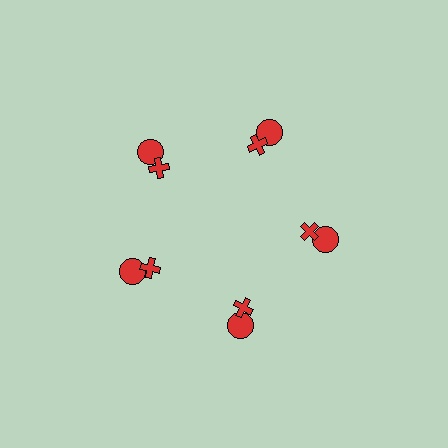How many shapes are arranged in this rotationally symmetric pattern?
There are 10 shapes, arranged in 5 groups of 2.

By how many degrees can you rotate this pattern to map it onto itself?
The pattern maps onto itself every 72 degrees of rotation.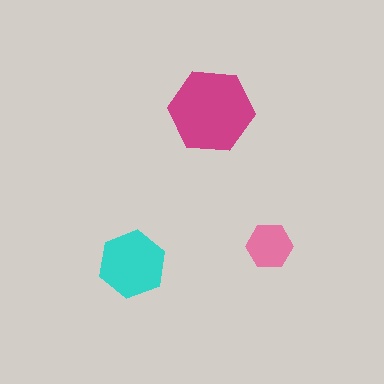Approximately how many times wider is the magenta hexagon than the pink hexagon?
About 2 times wider.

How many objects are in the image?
There are 3 objects in the image.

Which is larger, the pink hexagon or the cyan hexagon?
The cyan one.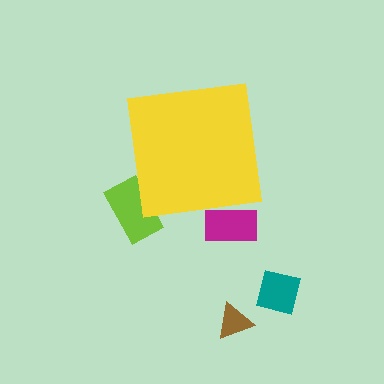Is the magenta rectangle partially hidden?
Yes, the magenta rectangle is partially hidden behind the yellow square.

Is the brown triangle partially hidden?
No, the brown triangle is fully visible.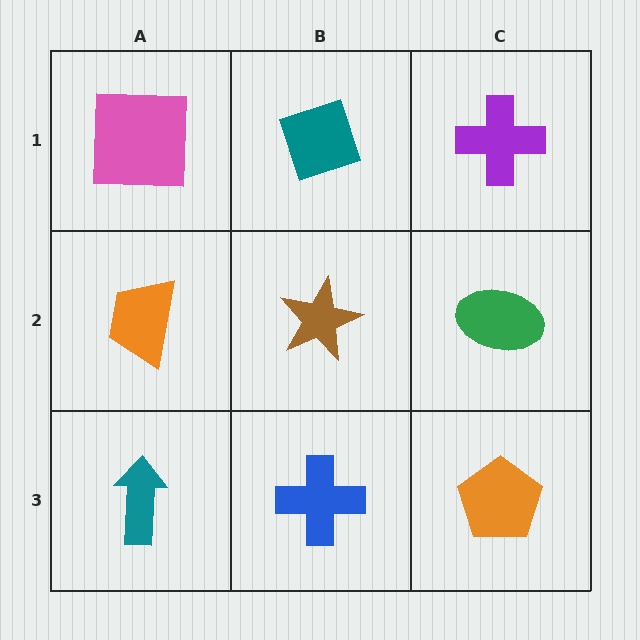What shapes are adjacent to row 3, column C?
A green ellipse (row 2, column C), a blue cross (row 3, column B).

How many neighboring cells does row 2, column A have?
3.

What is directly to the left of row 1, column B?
A pink square.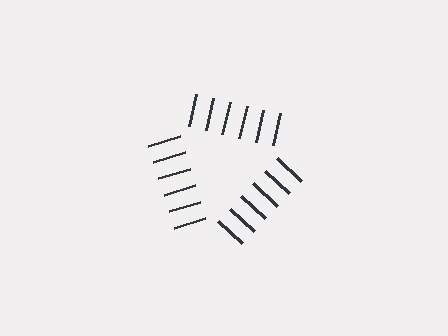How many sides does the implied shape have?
3 sides — the line-ends trace a triangle.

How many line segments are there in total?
18 — 6 along each of the 3 edges.